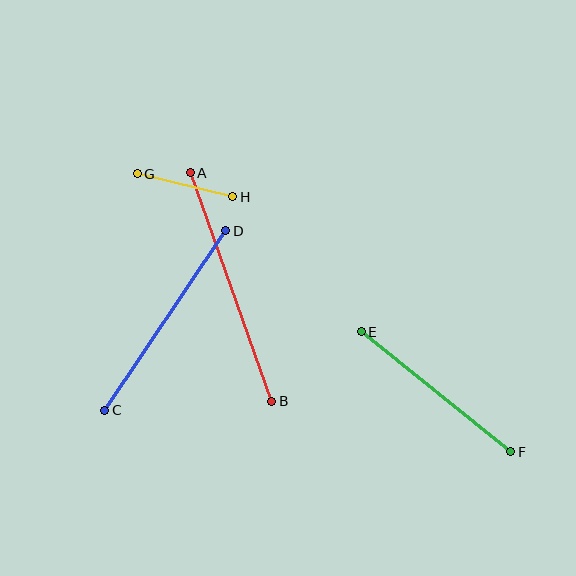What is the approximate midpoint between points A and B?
The midpoint is at approximately (231, 287) pixels.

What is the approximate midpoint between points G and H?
The midpoint is at approximately (185, 185) pixels.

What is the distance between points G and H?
The distance is approximately 98 pixels.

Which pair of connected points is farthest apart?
Points A and B are farthest apart.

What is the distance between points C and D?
The distance is approximately 216 pixels.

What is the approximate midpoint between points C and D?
The midpoint is at approximately (165, 320) pixels.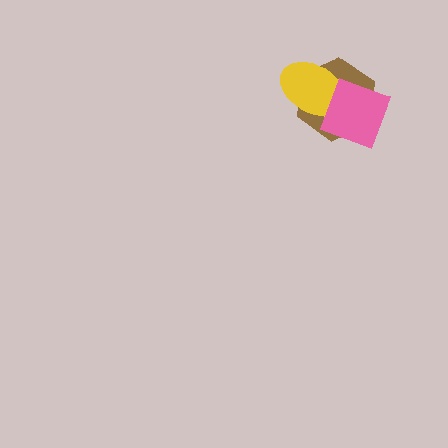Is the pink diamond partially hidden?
No, no other shape covers it.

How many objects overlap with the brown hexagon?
2 objects overlap with the brown hexagon.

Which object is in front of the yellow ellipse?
The pink diamond is in front of the yellow ellipse.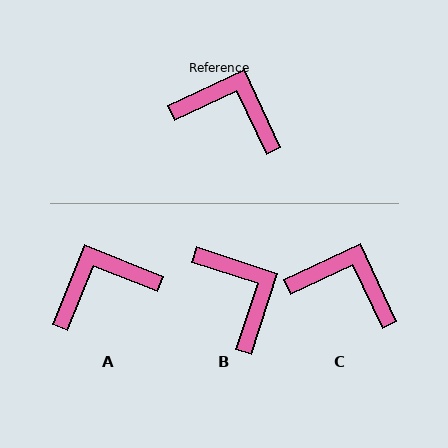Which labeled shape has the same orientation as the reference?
C.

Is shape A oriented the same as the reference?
No, it is off by about 43 degrees.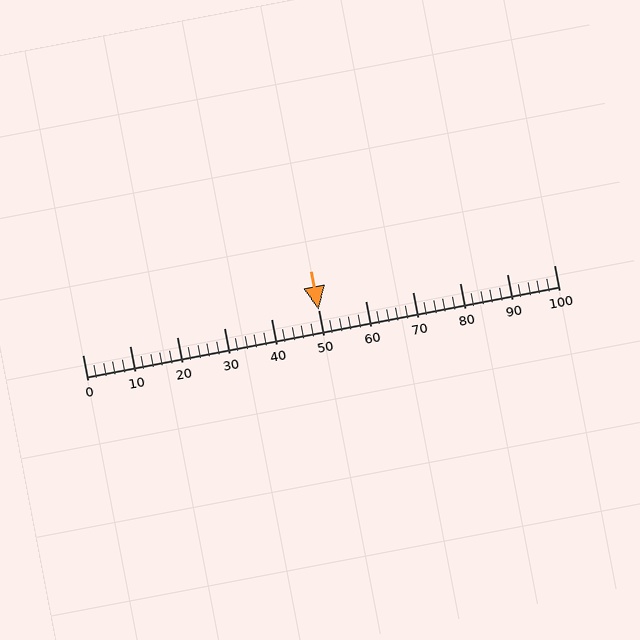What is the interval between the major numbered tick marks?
The major tick marks are spaced 10 units apart.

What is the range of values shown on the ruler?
The ruler shows values from 0 to 100.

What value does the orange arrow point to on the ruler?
The orange arrow points to approximately 50.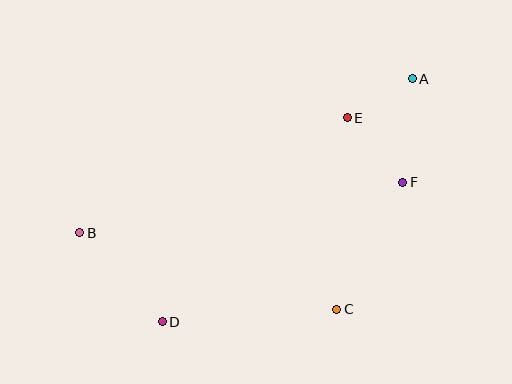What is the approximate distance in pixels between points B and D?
The distance between B and D is approximately 121 pixels.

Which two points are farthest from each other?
Points A and B are farthest from each other.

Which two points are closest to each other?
Points A and E are closest to each other.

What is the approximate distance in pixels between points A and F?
The distance between A and F is approximately 104 pixels.